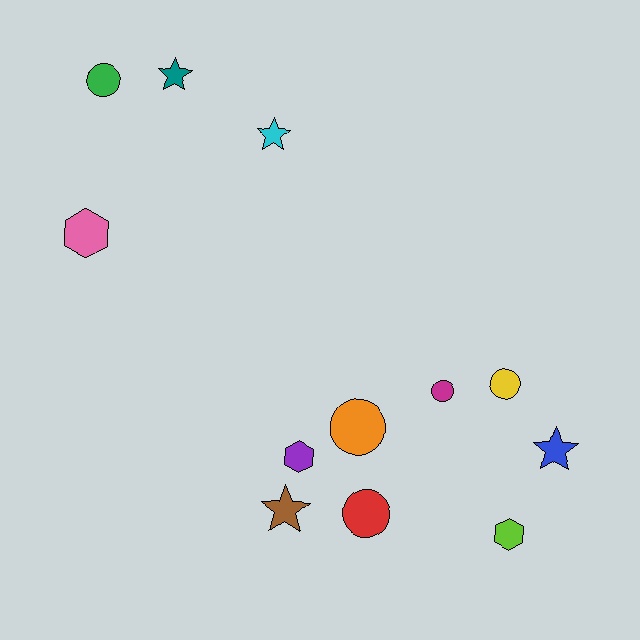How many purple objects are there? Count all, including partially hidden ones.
There is 1 purple object.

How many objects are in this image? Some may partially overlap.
There are 12 objects.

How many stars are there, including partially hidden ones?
There are 4 stars.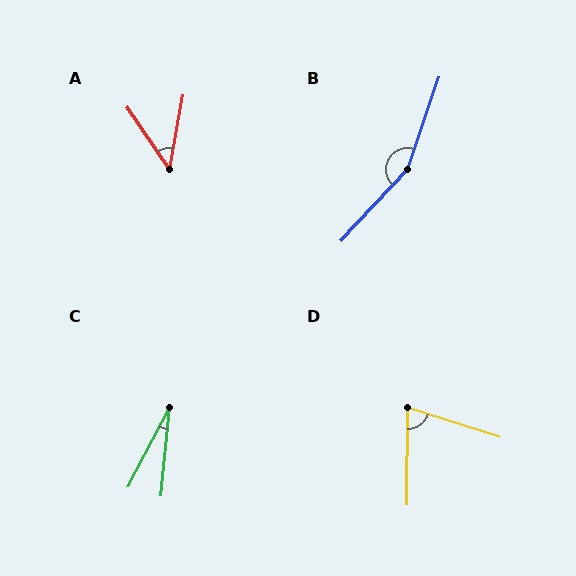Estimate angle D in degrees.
Approximately 72 degrees.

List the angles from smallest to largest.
C (22°), A (45°), D (72°), B (156°).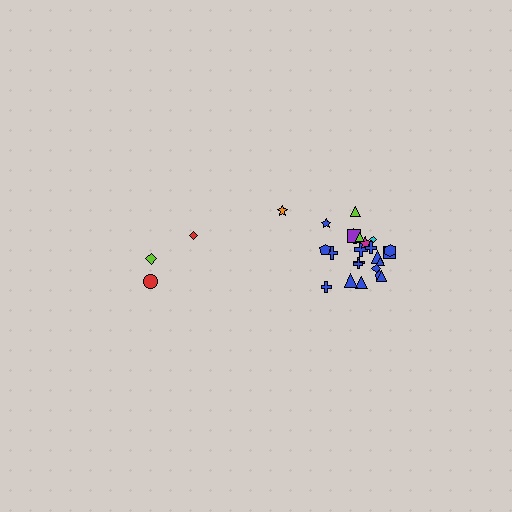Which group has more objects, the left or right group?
The right group.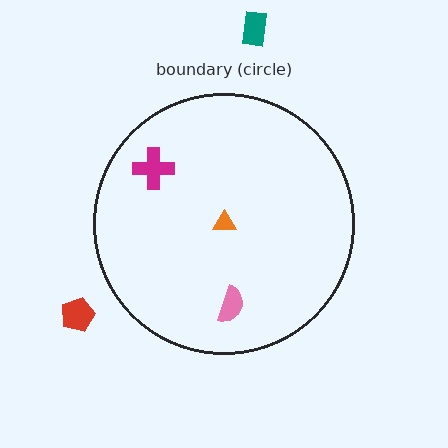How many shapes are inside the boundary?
3 inside, 2 outside.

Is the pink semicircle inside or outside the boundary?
Inside.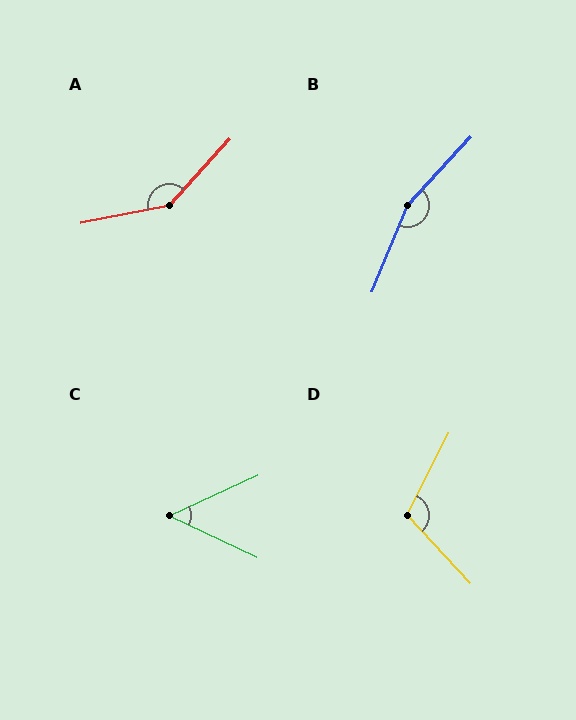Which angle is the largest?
B, at approximately 159 degrees.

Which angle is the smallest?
C, at approximately 50 degrees.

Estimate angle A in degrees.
Approximately 143 degrees.